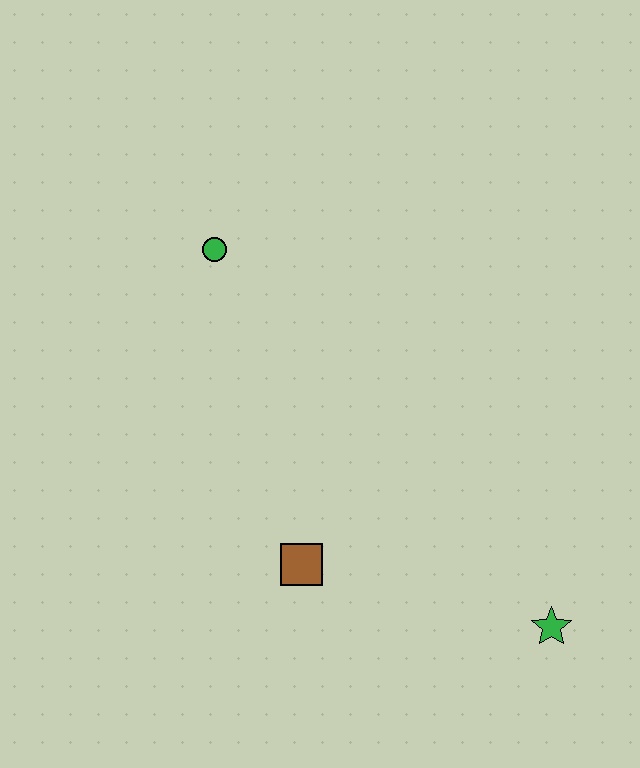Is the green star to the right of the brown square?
Yes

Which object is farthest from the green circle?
The green star is farthest from the green circle.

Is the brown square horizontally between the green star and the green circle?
Yes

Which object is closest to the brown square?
The green star is closest to the brown square.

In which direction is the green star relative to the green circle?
The green star is below the green circle.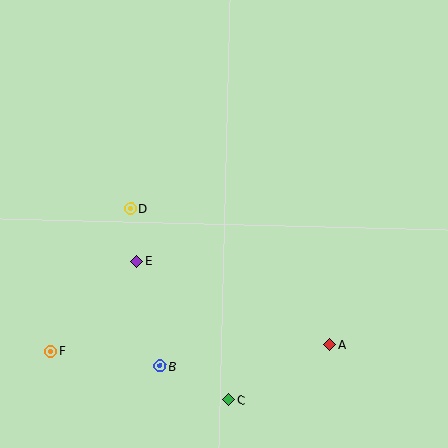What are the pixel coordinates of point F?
Point F is at (51, 351).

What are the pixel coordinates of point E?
Point E is at (137, 261).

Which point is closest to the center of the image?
Point D at (131, 208) is closest to the center.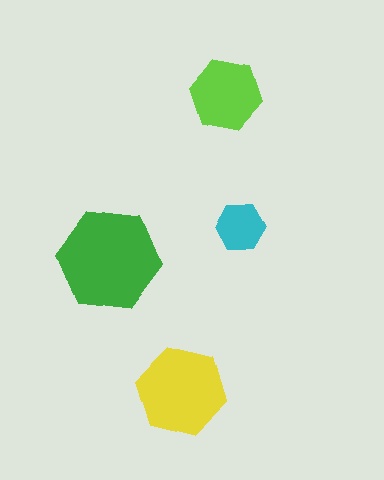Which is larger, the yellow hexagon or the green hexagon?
The green one.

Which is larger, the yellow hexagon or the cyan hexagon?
The yellow one.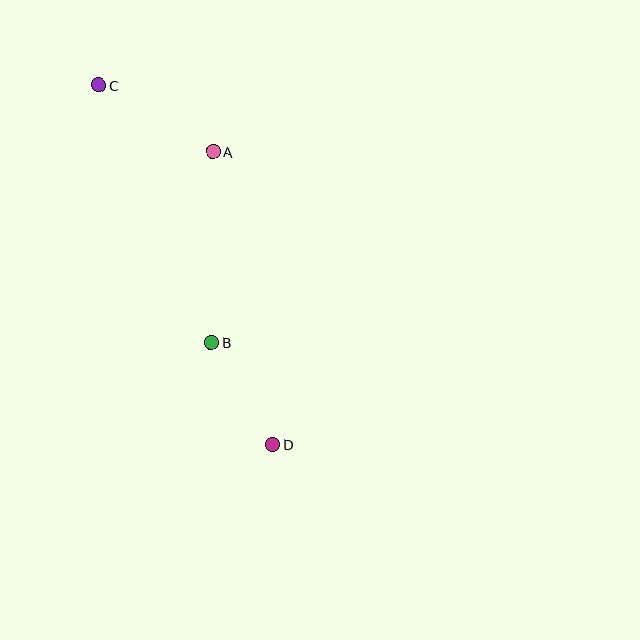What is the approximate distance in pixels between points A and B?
The distance between A and B is approximately 190 pixels.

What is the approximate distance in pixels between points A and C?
The distance between A and C is approximately 132 pixels.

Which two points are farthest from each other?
Points C and D are farthest from each other.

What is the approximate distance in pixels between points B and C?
The distance between B and C is approximately 281 pixels.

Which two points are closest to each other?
Points B and D are closest to each other.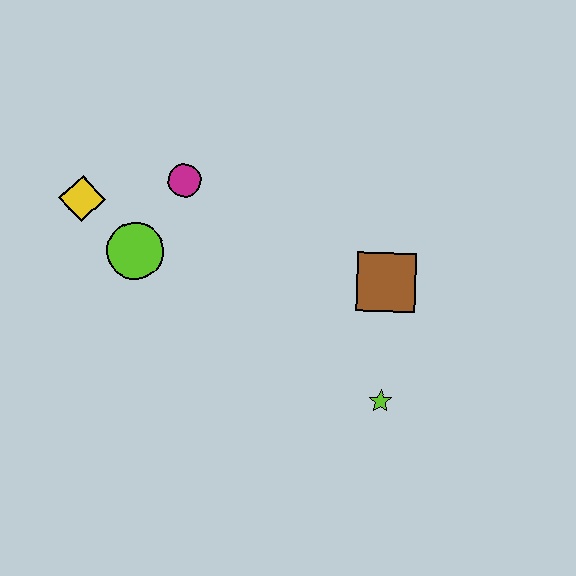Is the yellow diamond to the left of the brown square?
Yes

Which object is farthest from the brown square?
The yellow diamond is farthest from the brown square.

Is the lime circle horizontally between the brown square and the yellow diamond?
Yes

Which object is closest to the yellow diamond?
The lime circle is closest to the yellow diamond.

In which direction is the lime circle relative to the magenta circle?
The lime circle is below the magenta circle.